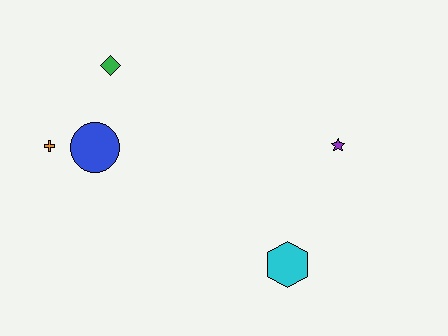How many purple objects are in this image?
There is 1 purple object.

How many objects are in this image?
There are 5 objects.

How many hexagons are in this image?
There is 1 hexagon.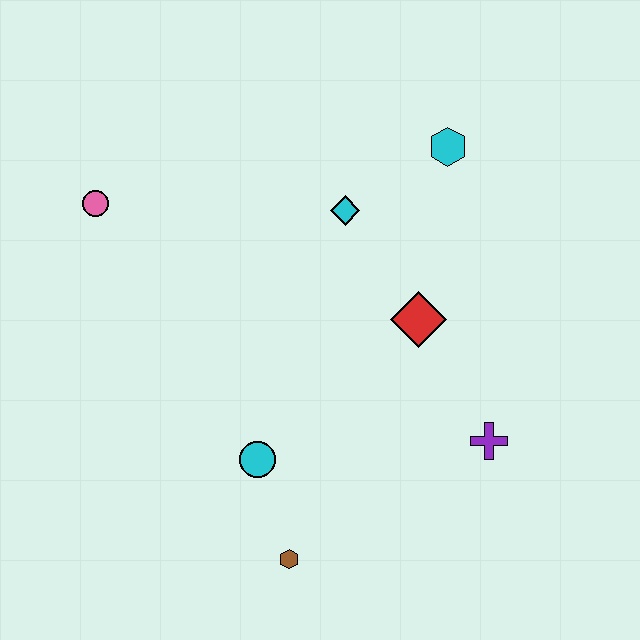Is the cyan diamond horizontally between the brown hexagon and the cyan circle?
No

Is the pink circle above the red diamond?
Yes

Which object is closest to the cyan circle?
The brown hexagon is closest to the cyan circle.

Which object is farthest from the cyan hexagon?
The brown hexagon is farthest from the cyan hexagon.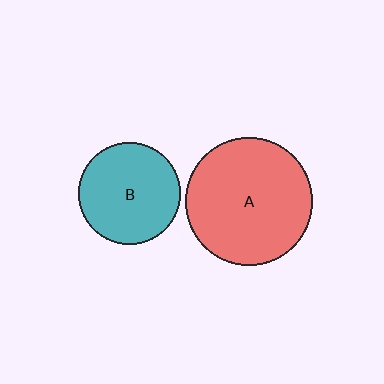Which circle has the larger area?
Circle A (red).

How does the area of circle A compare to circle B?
Approximately 1.6 times.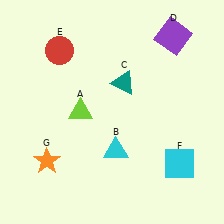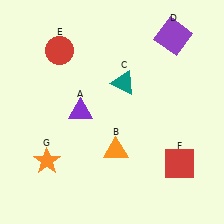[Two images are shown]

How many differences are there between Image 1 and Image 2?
There are 3 differences between the two images.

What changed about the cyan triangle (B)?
In Image 1, B is cyan. In Image 2, it changed to orange.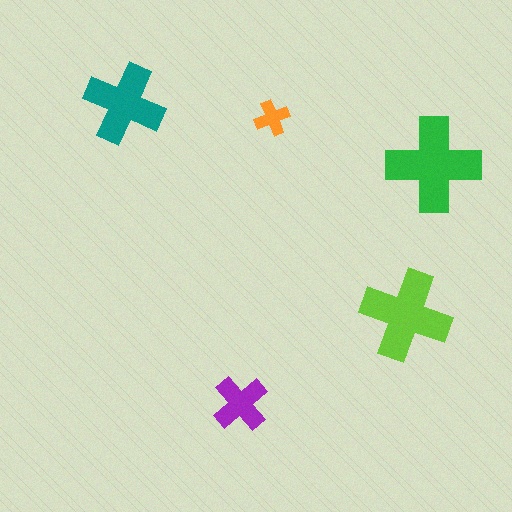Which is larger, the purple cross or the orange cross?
The purple one.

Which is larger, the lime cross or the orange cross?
The lime one.